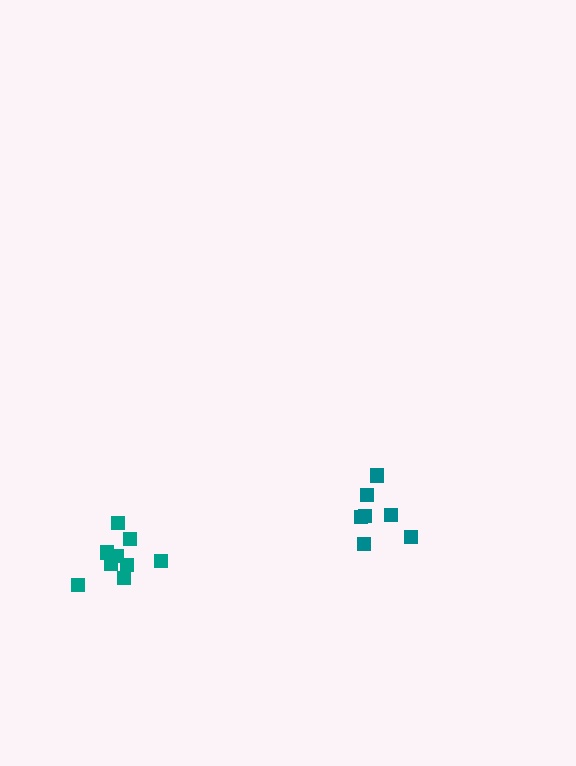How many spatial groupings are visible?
There are 2 spatial groupings.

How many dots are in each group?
Group 1: 7 dots, Group 2: 9 dots (16 total).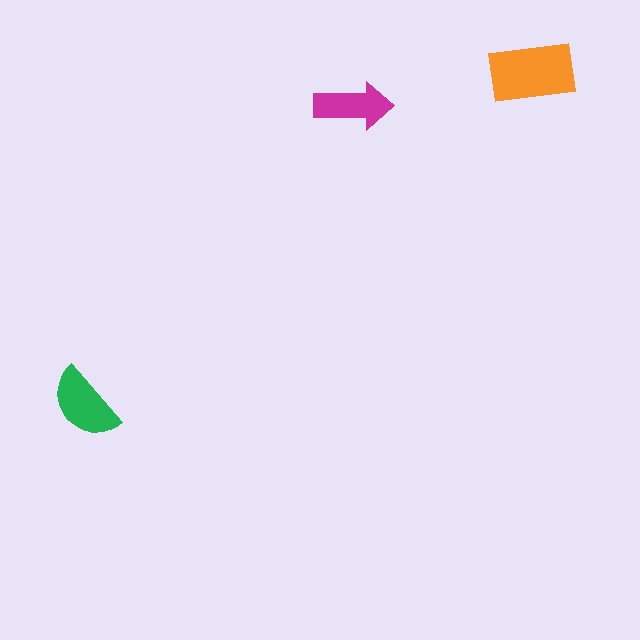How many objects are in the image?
There are 3 objects in the image.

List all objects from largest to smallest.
The orange rectangle, the green semicircle, the magenta arrow.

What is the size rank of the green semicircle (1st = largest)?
2nd.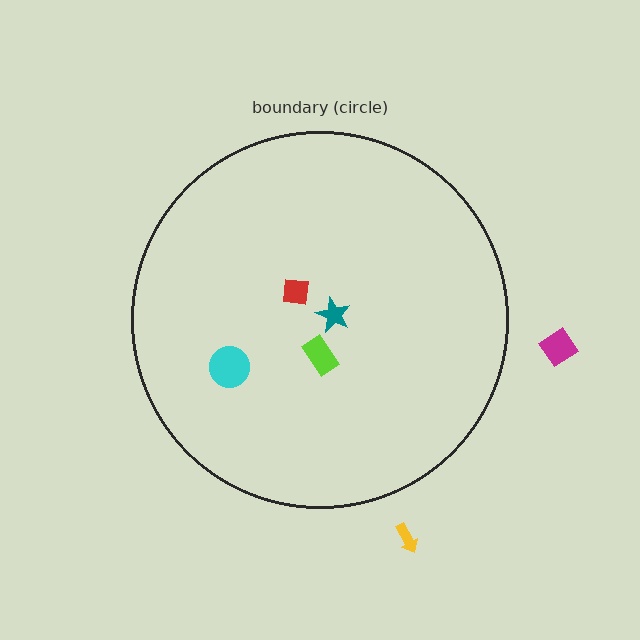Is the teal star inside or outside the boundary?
Inside.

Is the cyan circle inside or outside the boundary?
Inside.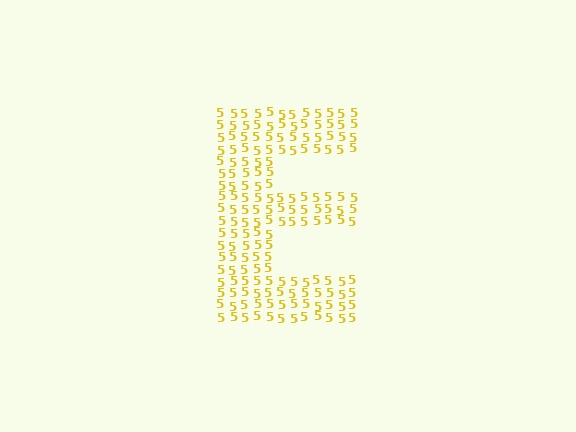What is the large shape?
The large shape is the letter E.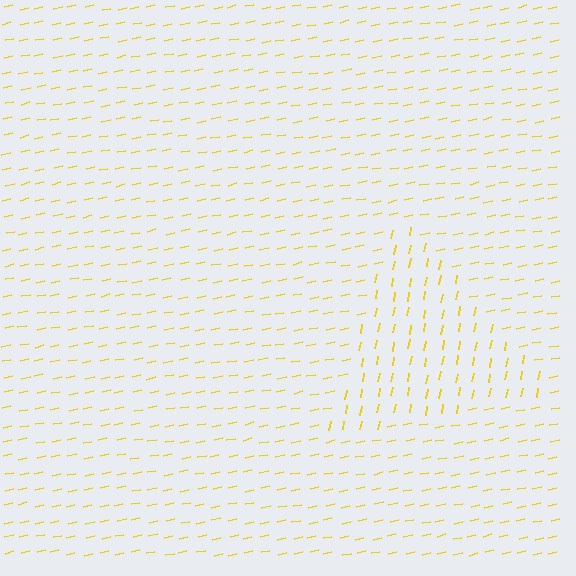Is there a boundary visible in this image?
Yes, there is a texture boundary formed by a change in line orientation.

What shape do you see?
I see a triangle.